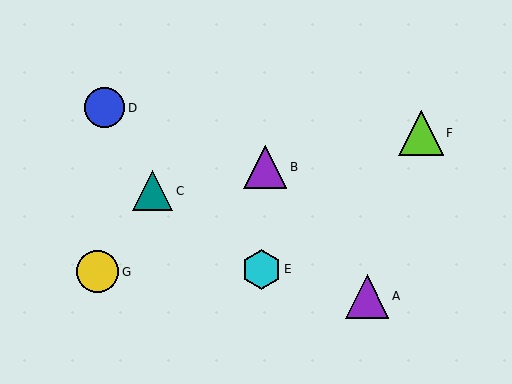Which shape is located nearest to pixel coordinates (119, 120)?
The blue circle (labeled D) at (105, 108) is nearest to that location.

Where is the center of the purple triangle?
The center of the purple triangle is at (367, 296).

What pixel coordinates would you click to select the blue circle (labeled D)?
Click at (105, 108) to select the blue circle D.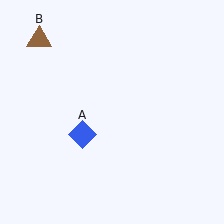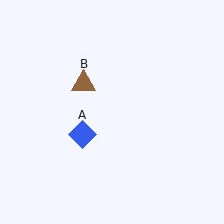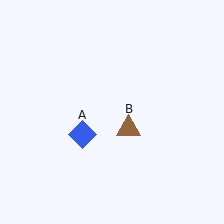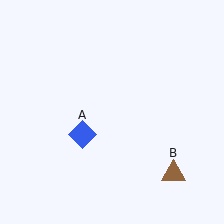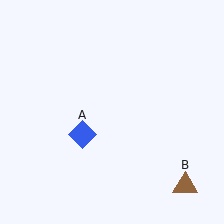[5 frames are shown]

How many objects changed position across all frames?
1 object changed position: brown triangle (object B).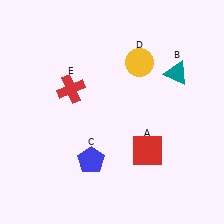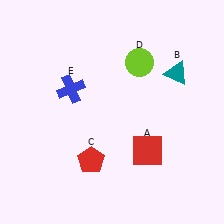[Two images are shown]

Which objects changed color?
C changed from blue to red. D changed from yellow to lime. E changed from red to blue.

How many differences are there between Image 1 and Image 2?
There are 3 differences between the two images.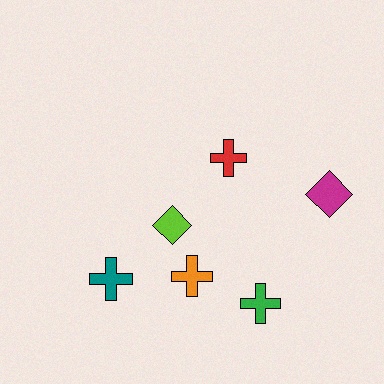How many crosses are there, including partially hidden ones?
There are 4 crosses.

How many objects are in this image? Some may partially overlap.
There are 6 objects.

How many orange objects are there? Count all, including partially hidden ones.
There is 1 orange object.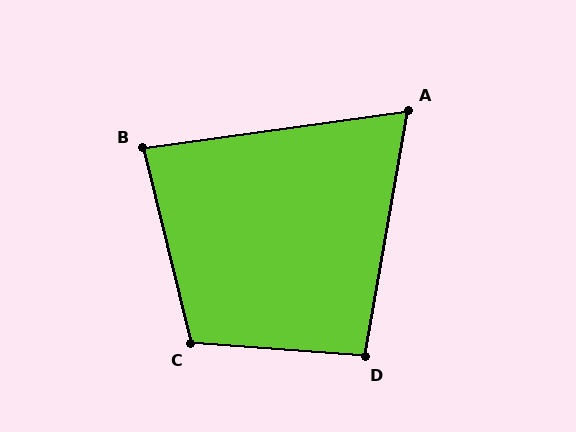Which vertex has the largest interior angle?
C, at approximately 108 degrees.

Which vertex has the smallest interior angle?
A, at approximately 72 degrees.